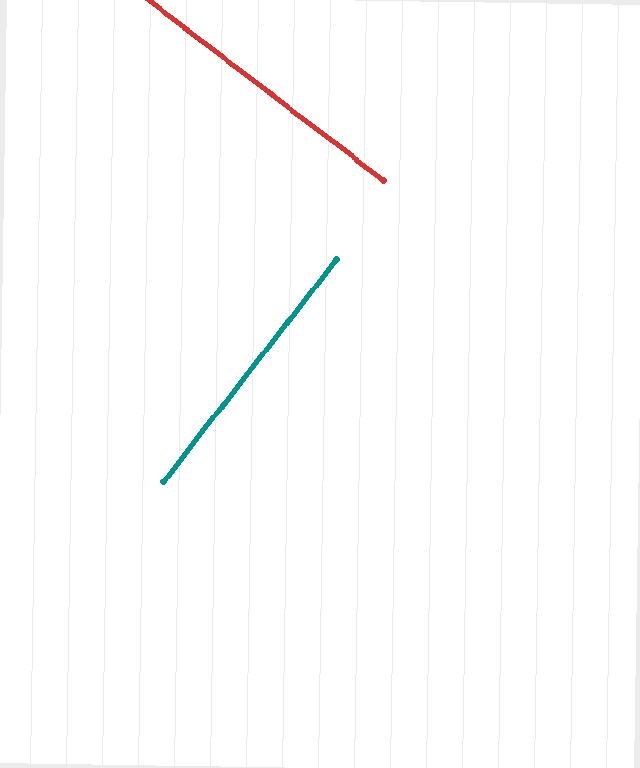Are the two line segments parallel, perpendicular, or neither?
Perpendicular — they meet at approximately 90°.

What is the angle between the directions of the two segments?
Approximately 90 degrees.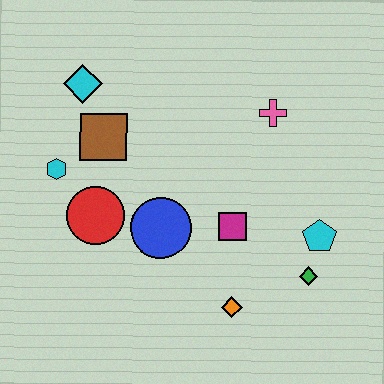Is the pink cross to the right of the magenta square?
Yes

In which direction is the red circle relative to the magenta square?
The red circle is to the left of the magenta square.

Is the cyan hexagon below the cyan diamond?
Yes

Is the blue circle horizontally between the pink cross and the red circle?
Yes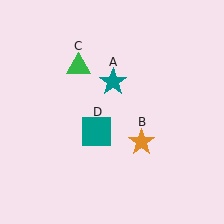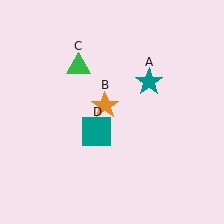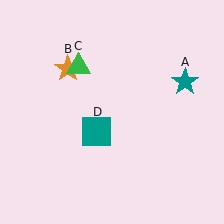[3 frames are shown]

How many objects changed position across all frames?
2 objects changed position: teal star (object A), orange star (object B).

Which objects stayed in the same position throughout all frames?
Green triangle (object C) and teal square (object D) remained stationary.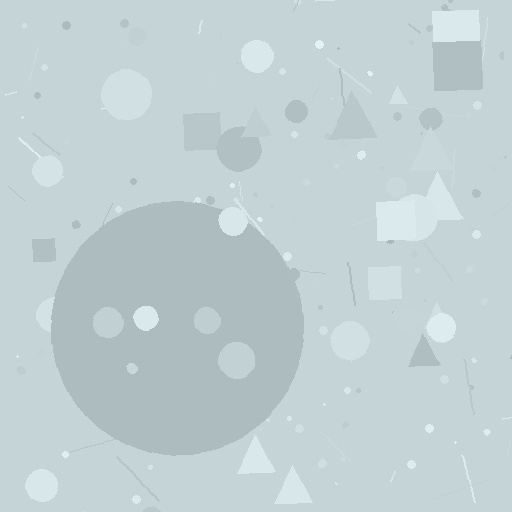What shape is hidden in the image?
A circle is hidden in the image.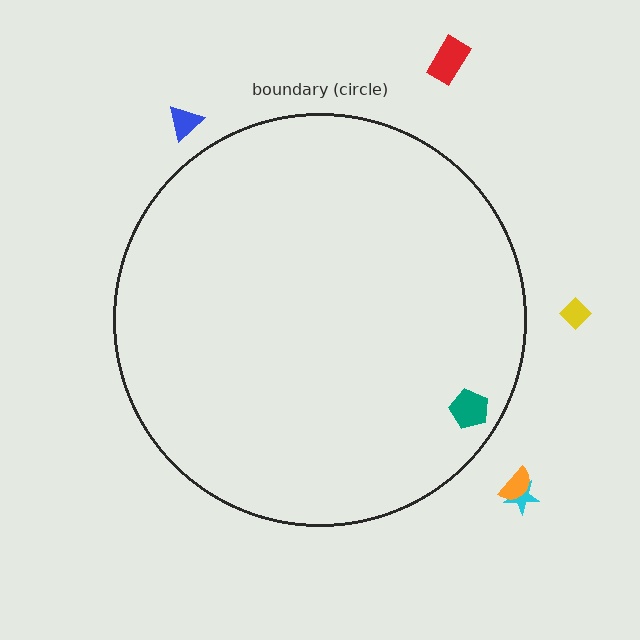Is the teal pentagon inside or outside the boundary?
Inside.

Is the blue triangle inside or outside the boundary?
Outside.